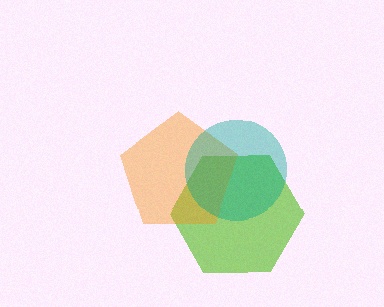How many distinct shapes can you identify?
There are 3 distinct shapes: a lime hexagon, an orange pentagon, a teal circle.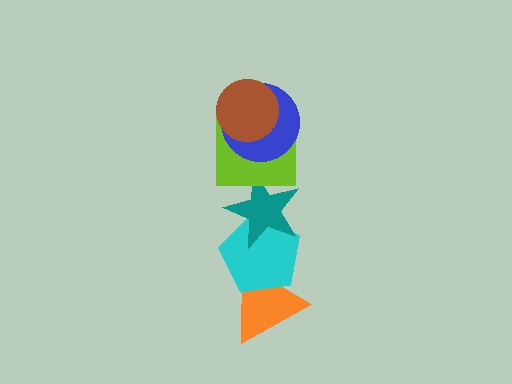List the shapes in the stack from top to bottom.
From top to bottom: the brown circle, the blue circle, the lime square, the teal star, the cyan pentagon, the orange triangle.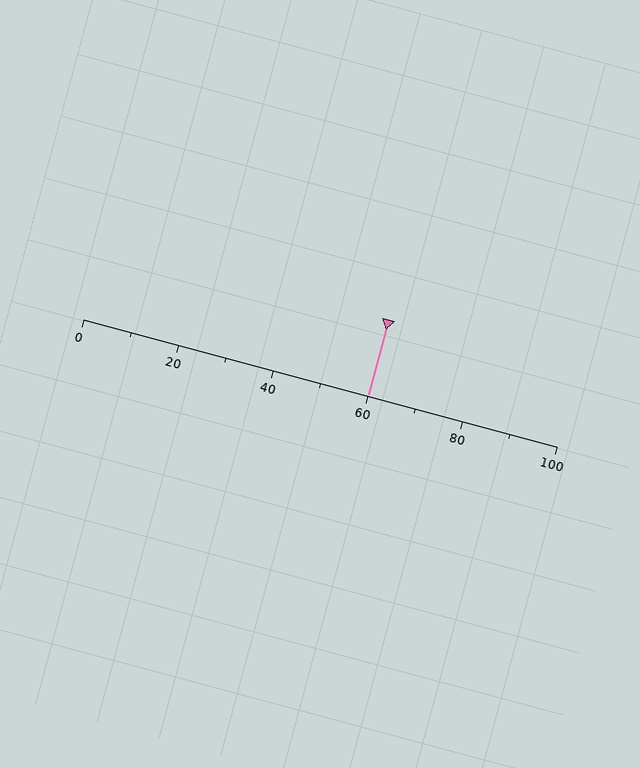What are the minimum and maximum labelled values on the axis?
The axis runs from 0 to 100.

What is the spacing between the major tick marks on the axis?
The major ticks are spaced 20 apart.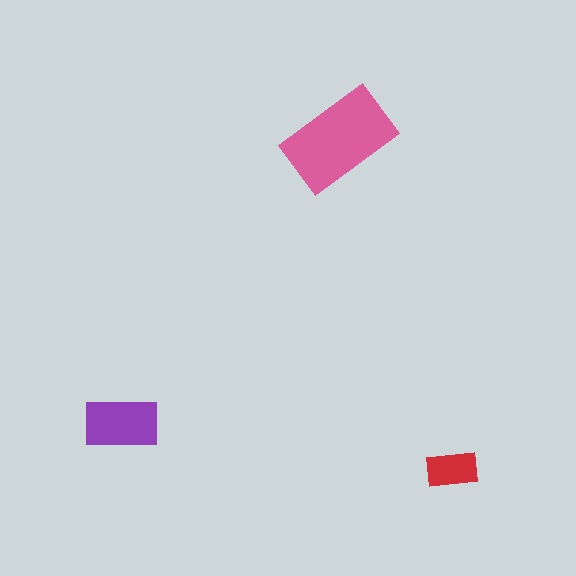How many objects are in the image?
There are 3 objects in the image.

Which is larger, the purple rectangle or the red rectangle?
The purple one.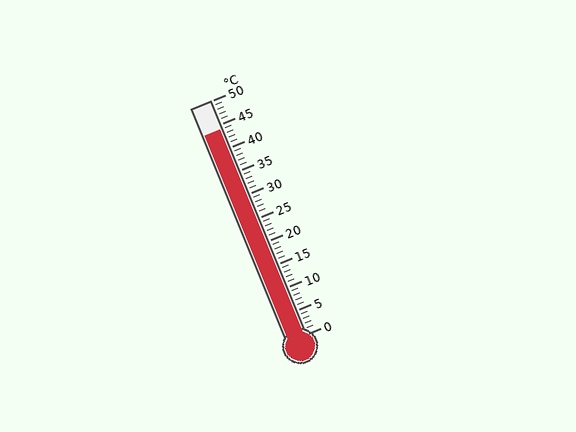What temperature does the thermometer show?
The thermometer shows approximately 44°C.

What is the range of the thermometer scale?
The thermometer scale ranges from 0°C to 50°C.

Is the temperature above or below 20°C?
The temperature is above 20°C.